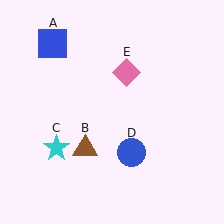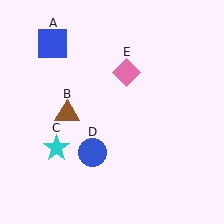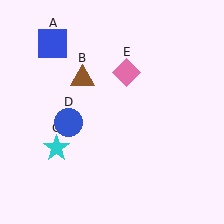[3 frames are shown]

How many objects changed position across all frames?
2 objects changed position: brown triangle (object B), blue circle (object D).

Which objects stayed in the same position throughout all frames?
Blue square (object A) and cyan star (object C) and pink diamond (object E) remained stationary.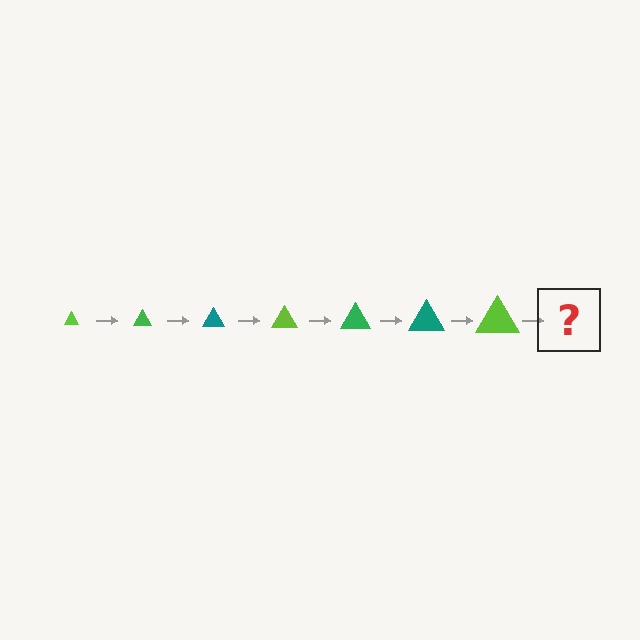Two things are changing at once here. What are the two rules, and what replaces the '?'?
The two rules are that the triangle grows larger each step and the color cycles through lime, green, and teal. The '?' should be a green triangle, larger than the previous one.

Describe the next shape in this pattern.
It should be a green triangle, larger than the previous one.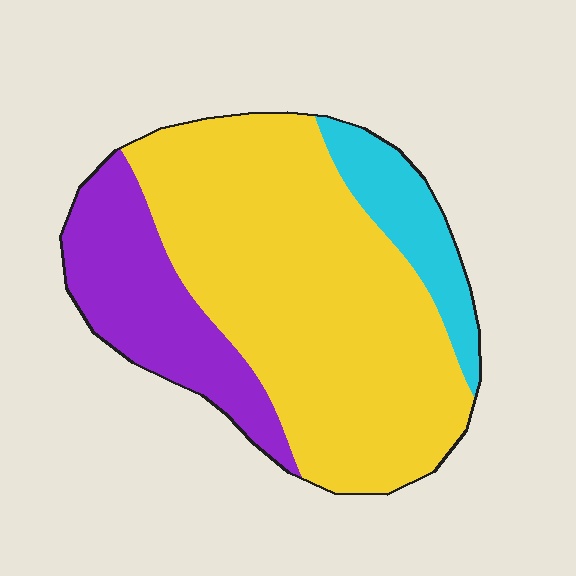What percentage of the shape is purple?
Purple covers 23% of the shape.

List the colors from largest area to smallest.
From largest to smallest: yellow, purple, cyan.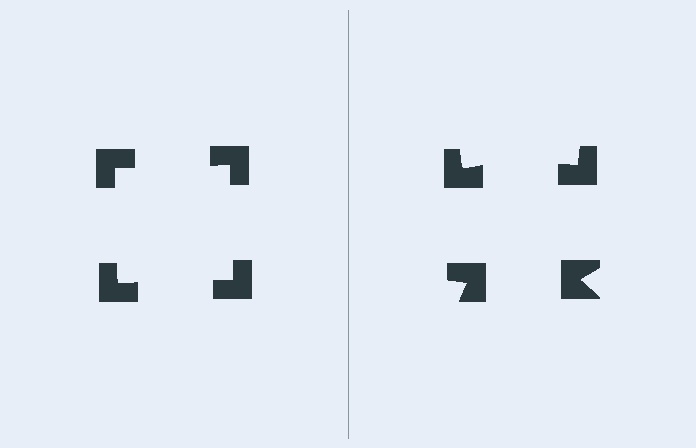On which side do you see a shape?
An illusory square appears on the left side. On the right side the wedge cuts are rotated, so no coherent shape forms.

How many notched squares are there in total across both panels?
8 — 4 on each side.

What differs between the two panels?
The notched squares are positioned identically on both sides; only the wedge orientations differ. On the left they align to a square; on the right they are misaligned.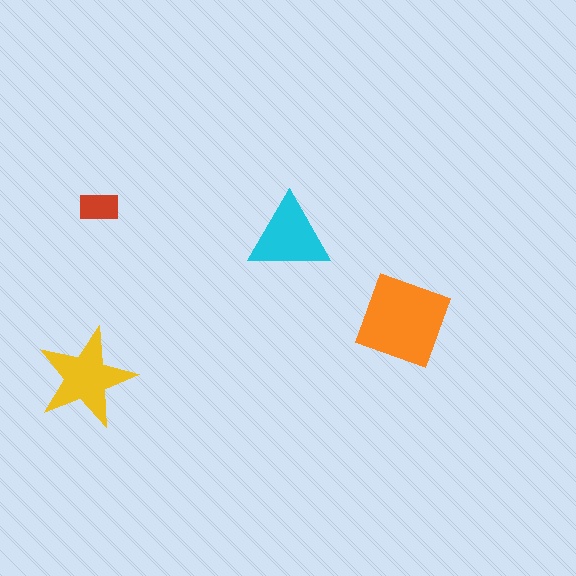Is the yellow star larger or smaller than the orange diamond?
Smaller.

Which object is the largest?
The orange diamond.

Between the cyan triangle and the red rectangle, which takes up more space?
The cyan triangle.